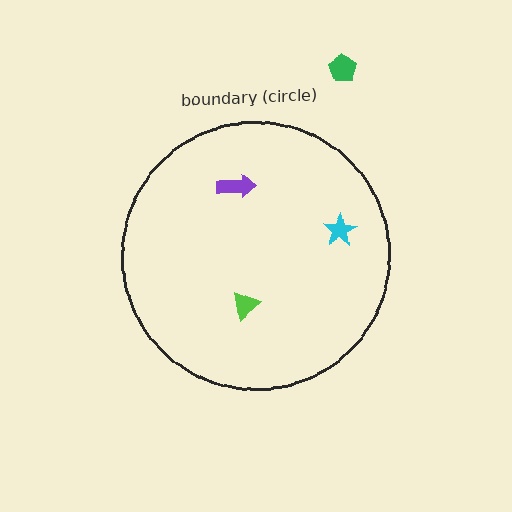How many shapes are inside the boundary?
3 inside, 1 outside.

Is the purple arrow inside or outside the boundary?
Inside.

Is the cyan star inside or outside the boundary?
Inside.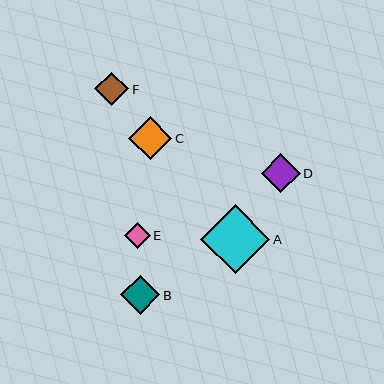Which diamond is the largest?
Diamond A is the largest with a size of approximately 69 pixels.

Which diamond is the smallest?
Diamond E is the smallest with a size of approximately 26 pixels.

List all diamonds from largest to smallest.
From largest to smallest: A, C, D, B, F, E.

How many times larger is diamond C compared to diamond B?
Diamond C is approximately 1.1 times the size of diamond B.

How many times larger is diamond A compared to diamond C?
Diamond A is approximately 1.6 times the size of diamond C.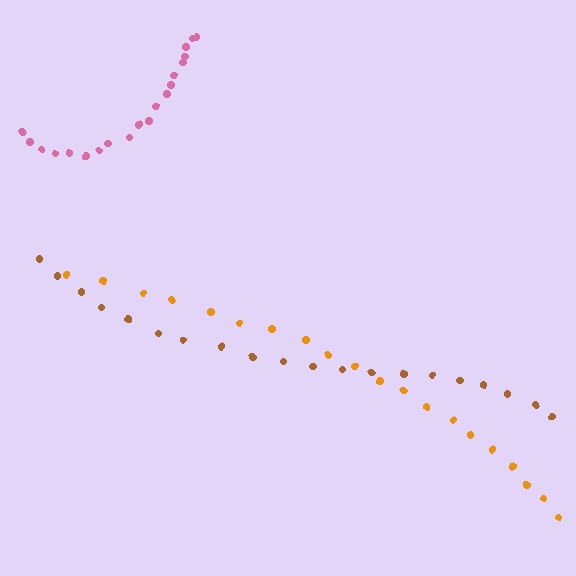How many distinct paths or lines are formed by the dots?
There are 3 distinct paths.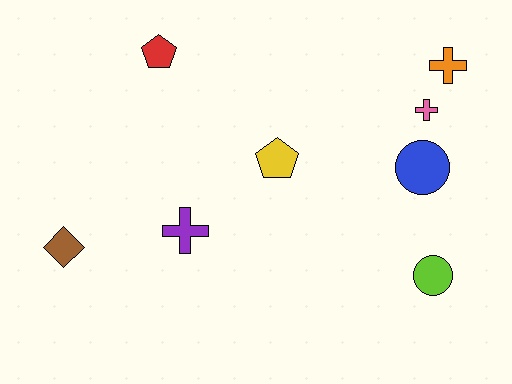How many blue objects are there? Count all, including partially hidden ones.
There is 1 blue object.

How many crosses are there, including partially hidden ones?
There are 3 crosses.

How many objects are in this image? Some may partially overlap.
There are 8 objects.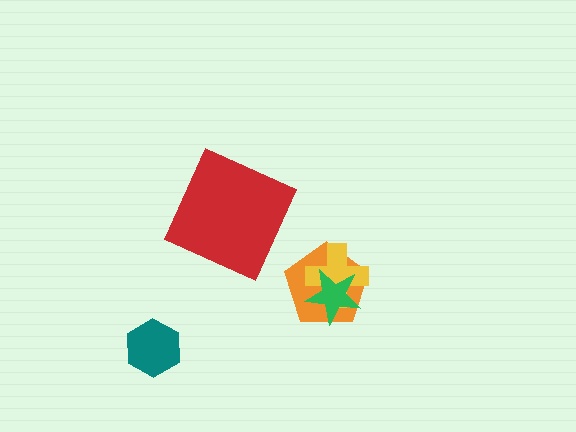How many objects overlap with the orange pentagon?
2 objects overlap with the orange pentagon.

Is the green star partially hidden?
No, no other shape covers it.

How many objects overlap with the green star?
2 objects overlap with the green star.